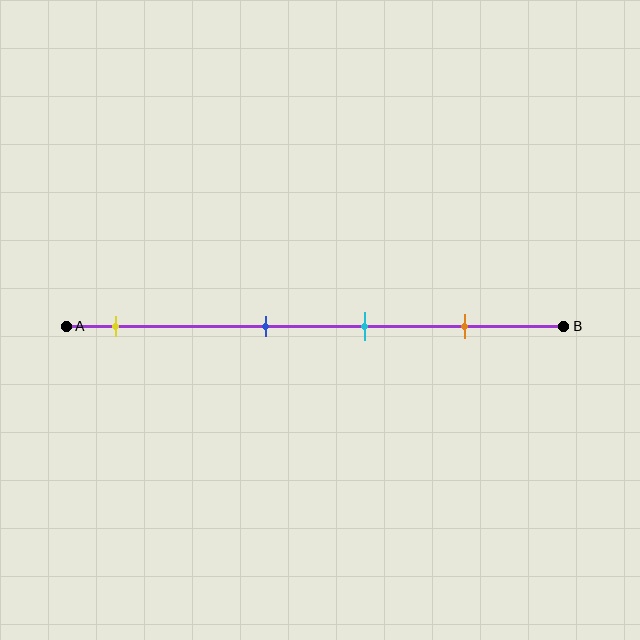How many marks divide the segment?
There are 4 marks dividing the segment.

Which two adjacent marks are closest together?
The blue and cyan marks are the closest adjacent pair.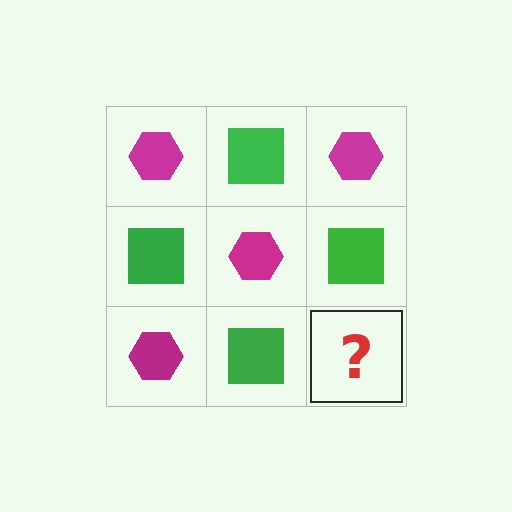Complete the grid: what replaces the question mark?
The question mark should be replaced with a magenta hexagon.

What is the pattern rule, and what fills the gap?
The rule is that it alternates magenta hexagon and green square in a checkerboard pattern. The gap should be filled with a magenta hexagon.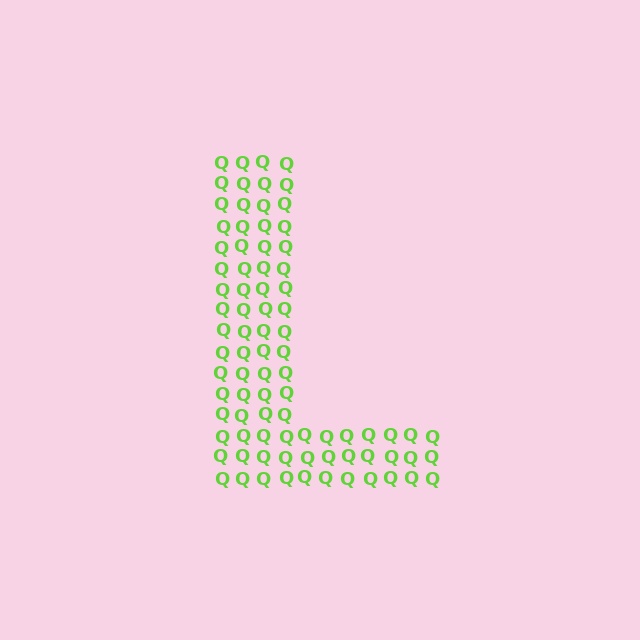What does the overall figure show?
The overall figure shows the letter L.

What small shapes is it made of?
It is made of small letter Q's.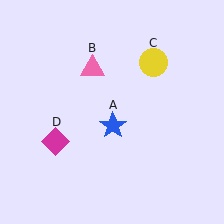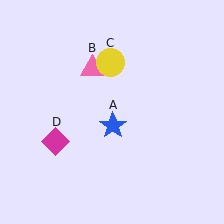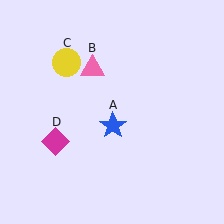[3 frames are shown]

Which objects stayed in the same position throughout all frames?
Blue star (object A) and pink triangle (object B) and magenta diamond (object D) remained stationary.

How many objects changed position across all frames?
1 object changed position: yellow circle (object C).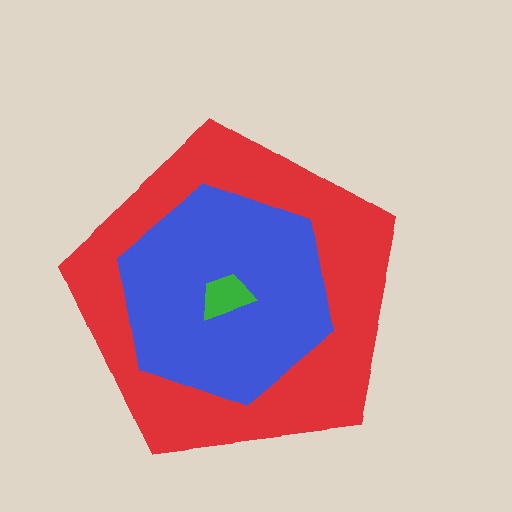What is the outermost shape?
The red pentagon.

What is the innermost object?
The green trapezoid.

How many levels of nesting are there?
3.